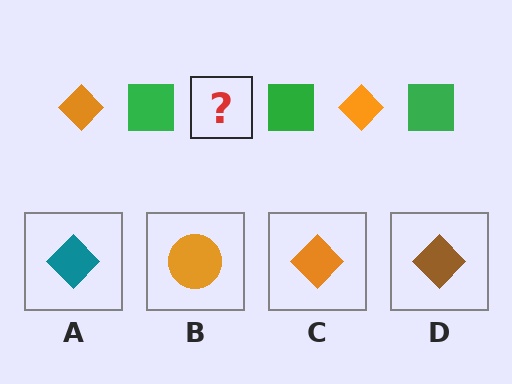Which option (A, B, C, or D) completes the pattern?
C.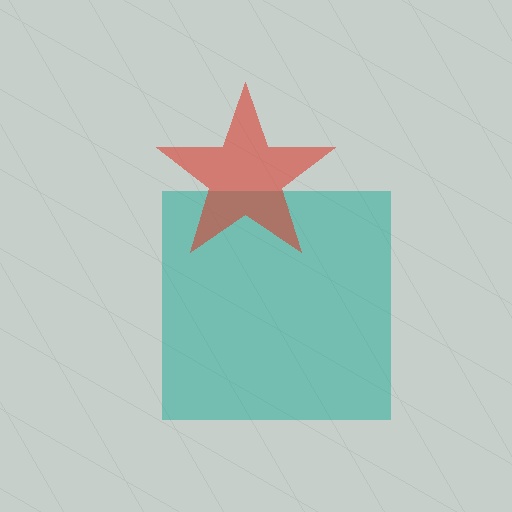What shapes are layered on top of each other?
The layered shapes are: a teal square, a red star.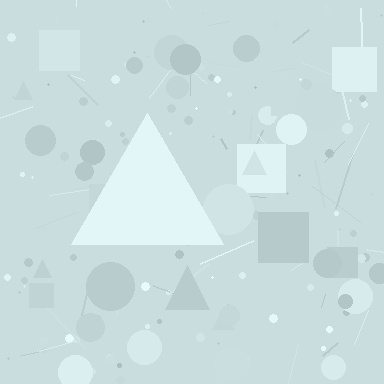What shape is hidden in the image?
A triangle is hidden in the image.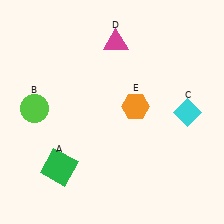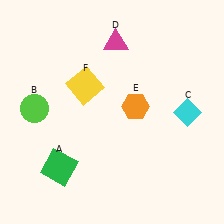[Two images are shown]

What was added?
A yellow square (F) was added in Image 2.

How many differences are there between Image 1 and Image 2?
There is 1 difference between the two images.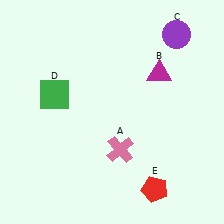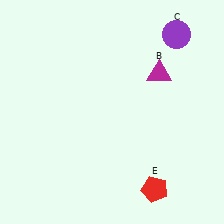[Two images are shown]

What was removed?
The green square (D), the pink cross (A) were removed in Image 2.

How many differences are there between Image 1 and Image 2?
There are 2 differences between the two images.